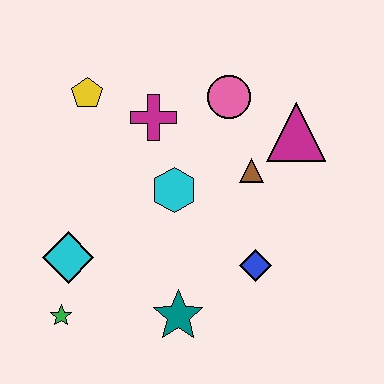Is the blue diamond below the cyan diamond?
Yes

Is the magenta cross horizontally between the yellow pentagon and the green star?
No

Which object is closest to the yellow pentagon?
The magenta cross is closest to the yellow pentagon.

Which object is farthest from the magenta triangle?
The green star is farthest from the magenta triangle.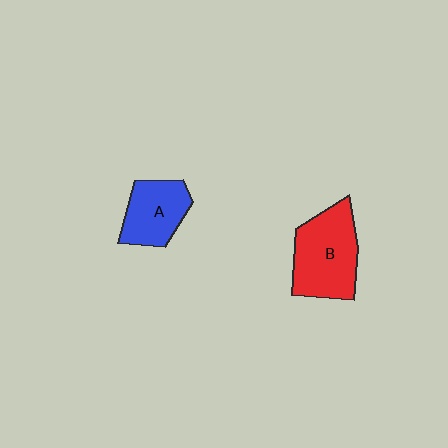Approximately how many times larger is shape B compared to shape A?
Approximately 1.4 times.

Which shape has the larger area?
Shape B (red).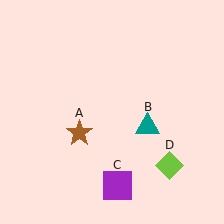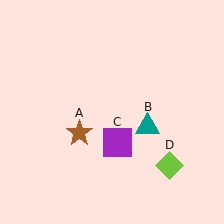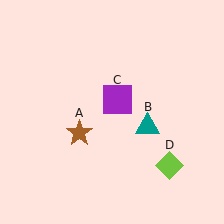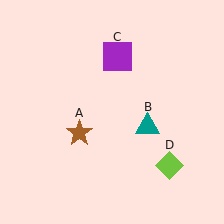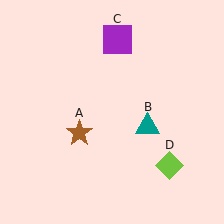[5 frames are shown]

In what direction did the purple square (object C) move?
The purple square (object C) moved up.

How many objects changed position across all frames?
1 object changed position: purple square (object C).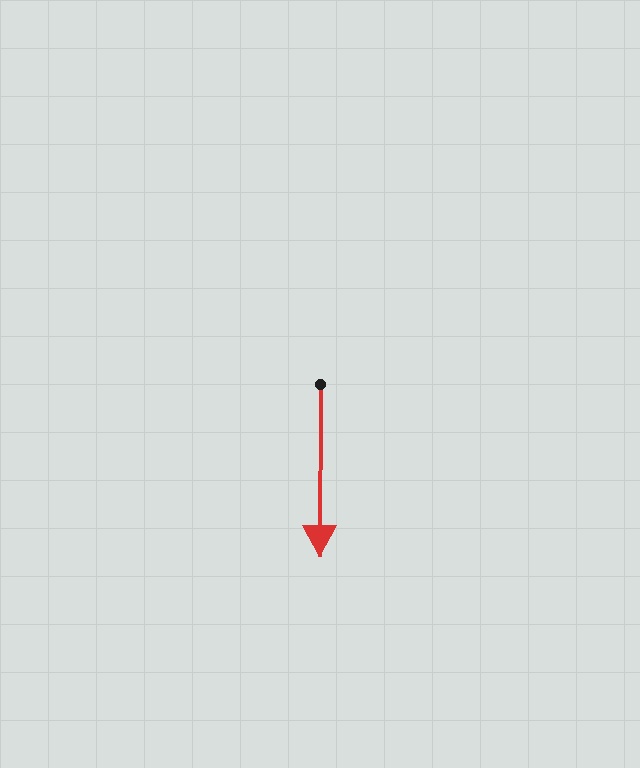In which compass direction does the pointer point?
South.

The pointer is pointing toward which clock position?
Roughly 6 o'clock.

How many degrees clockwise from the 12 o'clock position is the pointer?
Approximately 180 degrees.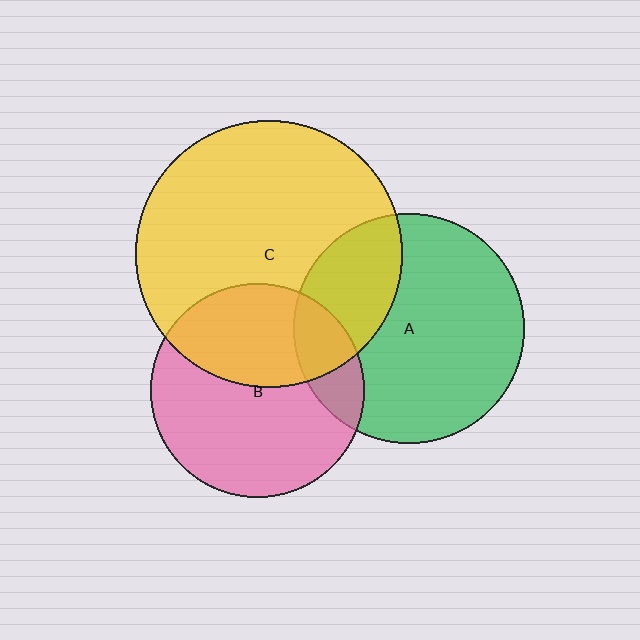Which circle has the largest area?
Circle C (yellow).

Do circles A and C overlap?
Yes.